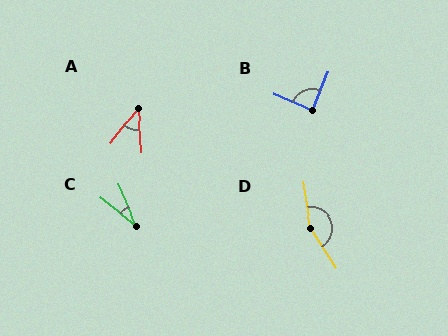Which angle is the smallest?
C, at approximately 29 degrees.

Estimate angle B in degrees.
Approximately 89 degrees.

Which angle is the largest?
D, at approximately 155 degrees.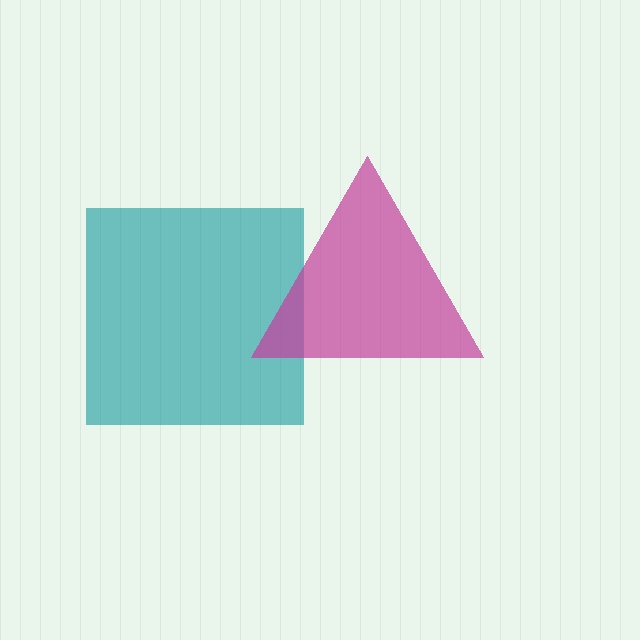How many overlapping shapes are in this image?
There are 2 overlapping shapes in the image.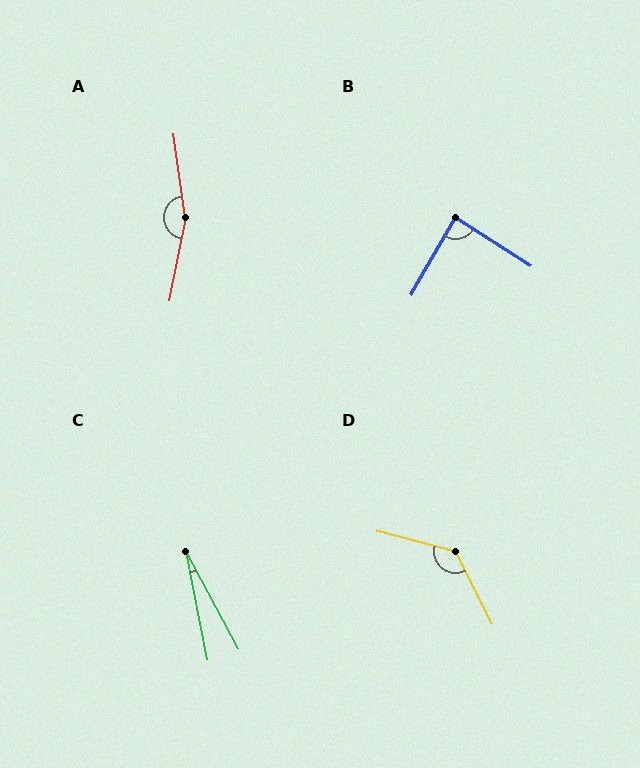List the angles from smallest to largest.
C (17°), B (87°), D (132°), A (161°).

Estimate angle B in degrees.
Approximately 87 degrees.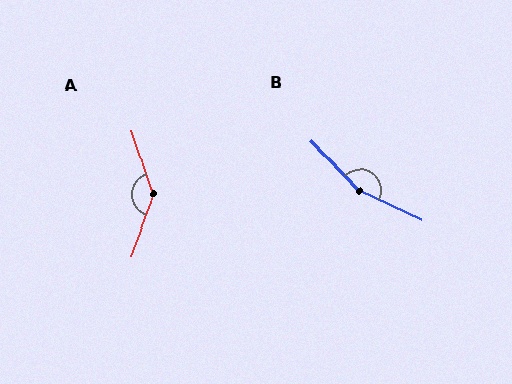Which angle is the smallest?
A, at approximately 141 degrees.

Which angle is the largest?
B, at approximately 159 degrees.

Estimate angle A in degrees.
Approximately 141 degrees.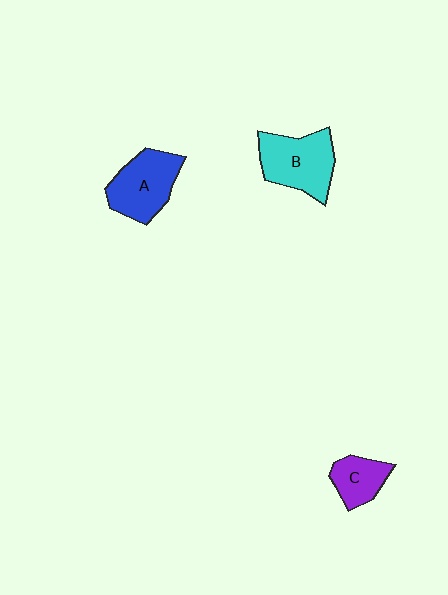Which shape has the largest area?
Shape B (cyan).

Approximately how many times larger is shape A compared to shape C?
Approximately 1.7 times.